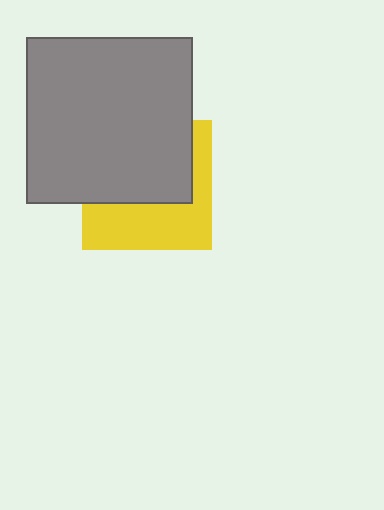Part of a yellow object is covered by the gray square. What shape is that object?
It is a square.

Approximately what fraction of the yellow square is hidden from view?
Roughly 56% of the yellow square is hidden behind the gray square.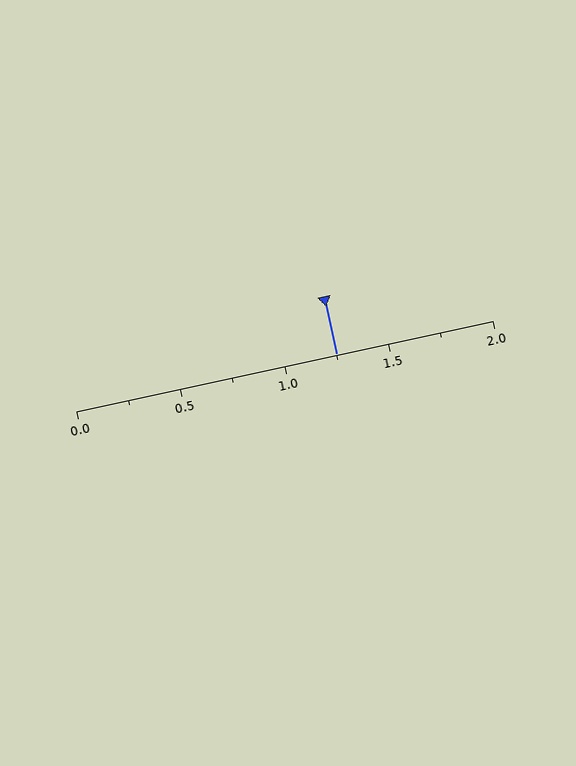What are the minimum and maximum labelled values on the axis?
The axis runs from 0.0 to 2.0.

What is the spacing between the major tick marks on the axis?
The major ticks are spaced 0.5 apart.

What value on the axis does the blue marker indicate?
The marker indicates approximately 1.25.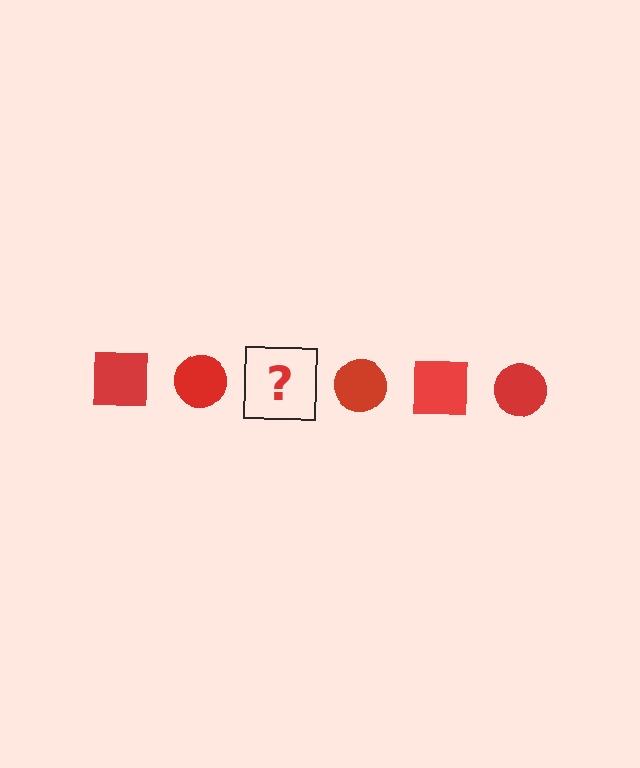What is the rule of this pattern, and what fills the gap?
The rule is that the pattern cycles through square, circle shapes in red. The gap should be filled with a red square.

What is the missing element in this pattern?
The missing element is a red square.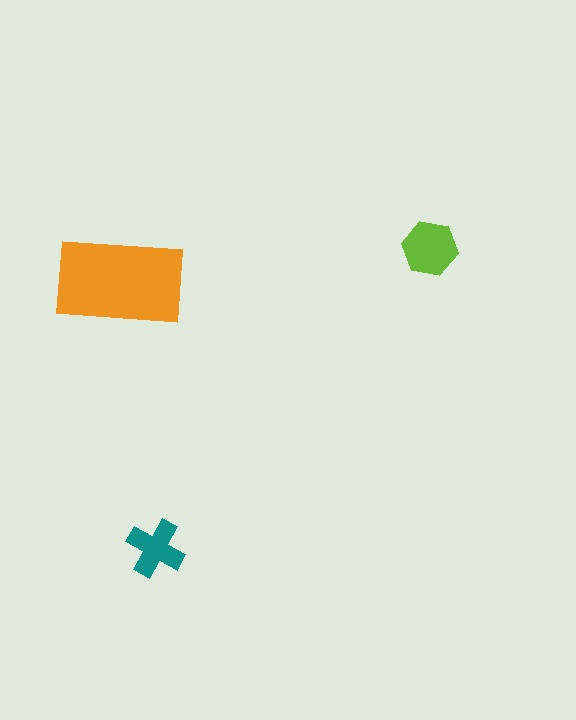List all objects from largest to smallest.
The orange rectangle, the lime hexagon, the teal cross.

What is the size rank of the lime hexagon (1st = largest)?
2nd.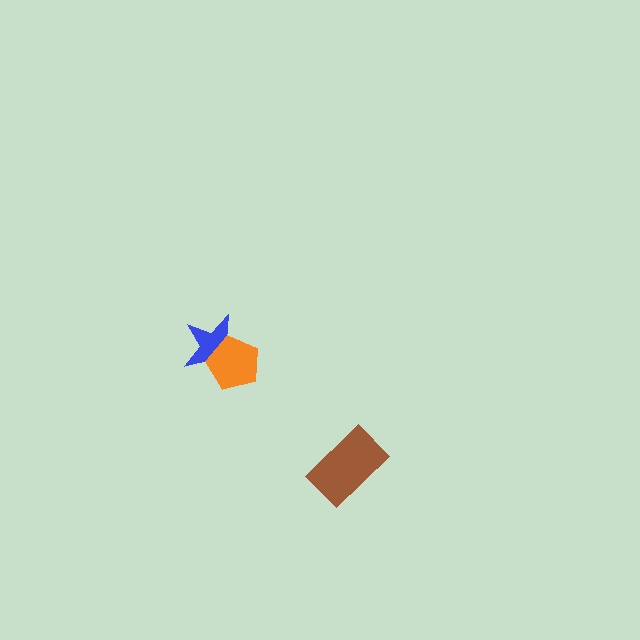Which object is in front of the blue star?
The orange pentagon is in front of the blue star.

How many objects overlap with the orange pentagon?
1 object overlaps with the orange pentagon.